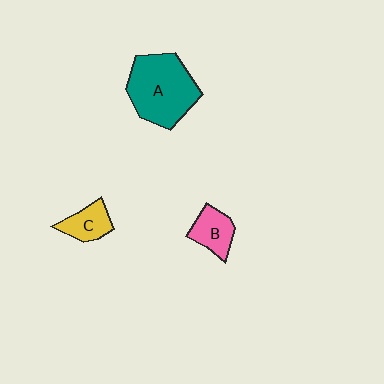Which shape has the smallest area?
Shape C (yellow).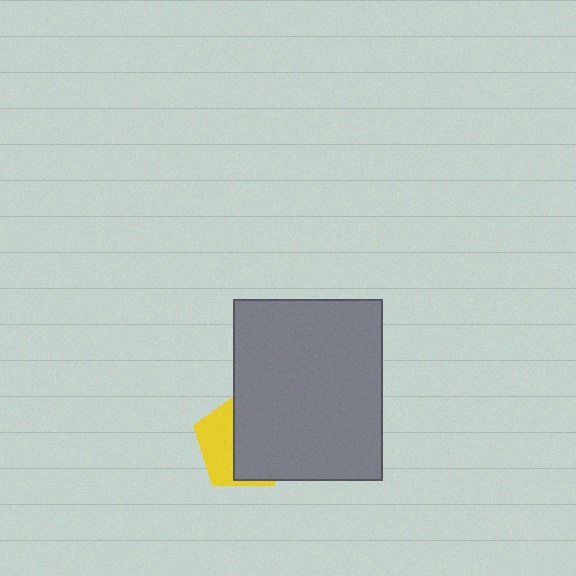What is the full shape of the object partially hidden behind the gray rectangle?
The partially hidden object is a yellow pentagon.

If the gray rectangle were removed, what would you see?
You would see the complete yellow pentagon.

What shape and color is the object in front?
The object in front is a gray rectangle.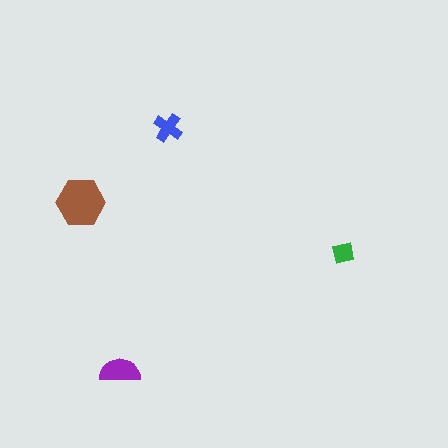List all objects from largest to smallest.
The brown hexagon, the purple semicircle, the blue cross, the green square.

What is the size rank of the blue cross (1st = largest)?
3rd.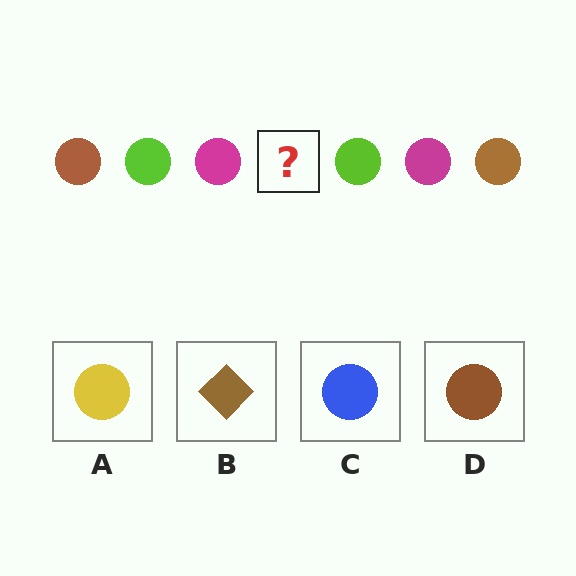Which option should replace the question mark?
Option D.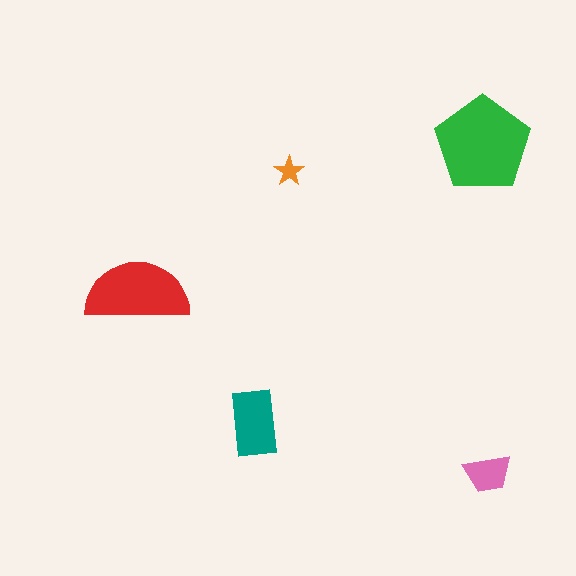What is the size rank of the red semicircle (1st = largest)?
2nd.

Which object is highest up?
The green pentagon is topmost.